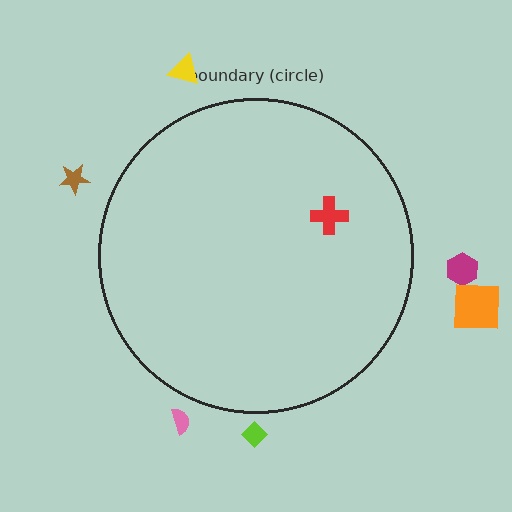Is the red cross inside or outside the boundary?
Inside.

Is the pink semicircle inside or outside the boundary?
Outside.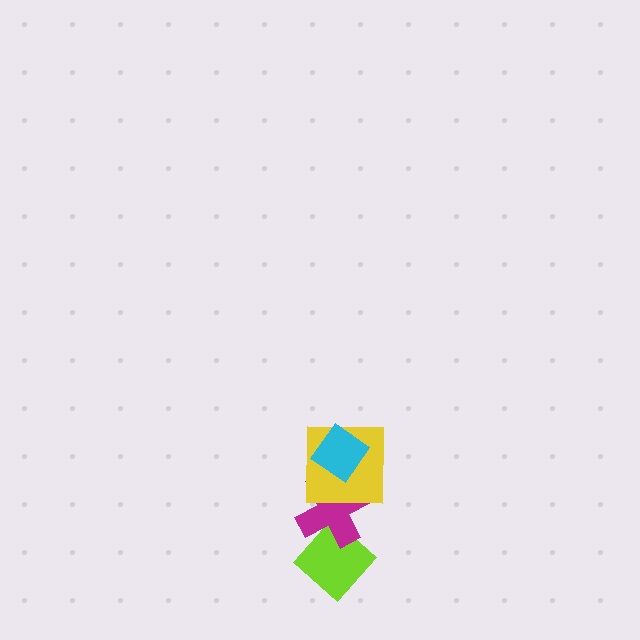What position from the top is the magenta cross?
The magenta cross is 3rd from the top.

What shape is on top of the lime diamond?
The magenta cross is on top of the lime diamond.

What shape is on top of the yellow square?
The cyan diamond is on top of the yellow square.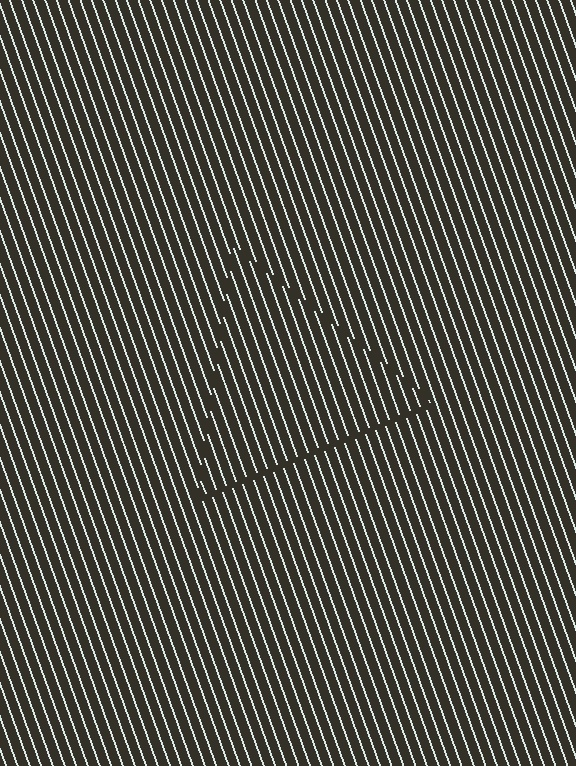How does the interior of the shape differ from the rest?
The interior of the shape contains the same grating, shifted by half a period — the contour is defined by the phase discontinuity where line-ends from the inner and outer gratings abut.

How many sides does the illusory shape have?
3 sides — the line-ends trace a triangle.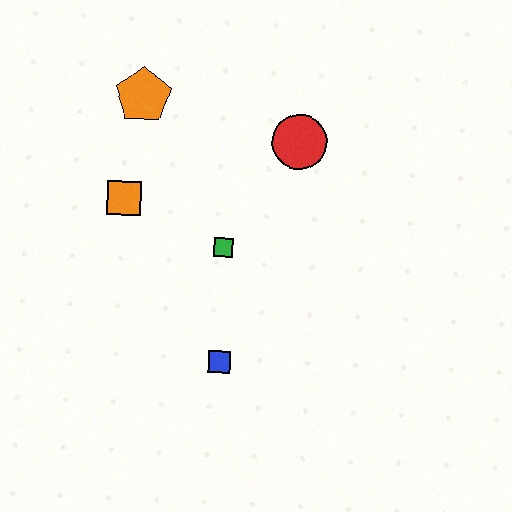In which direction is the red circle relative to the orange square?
The red circle is to the right of the orange square.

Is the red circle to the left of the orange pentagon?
No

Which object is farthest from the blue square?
The orange pentagon is farthest from the blue square.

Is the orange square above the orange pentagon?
No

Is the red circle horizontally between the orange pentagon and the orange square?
No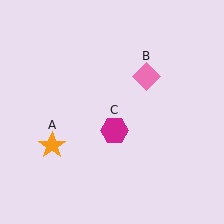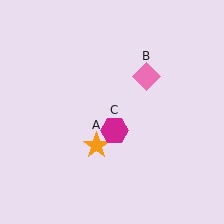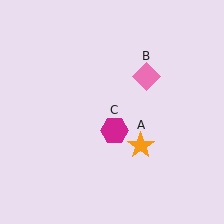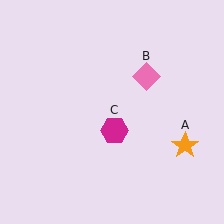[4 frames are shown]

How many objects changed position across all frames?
1 object changed position: orange star (object A).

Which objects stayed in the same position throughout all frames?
Pink diamond (object B) and magenta hexagon (object C) remained stationary.